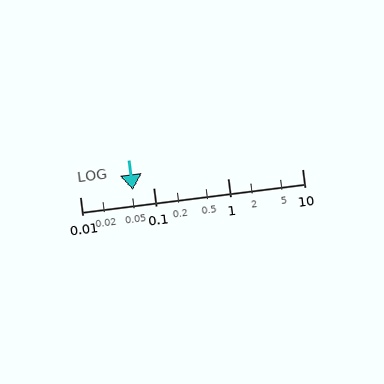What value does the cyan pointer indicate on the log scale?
The pointer indicates approximately 0.052.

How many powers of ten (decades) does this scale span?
The scale spans 3 decades, from 0.01 to 10.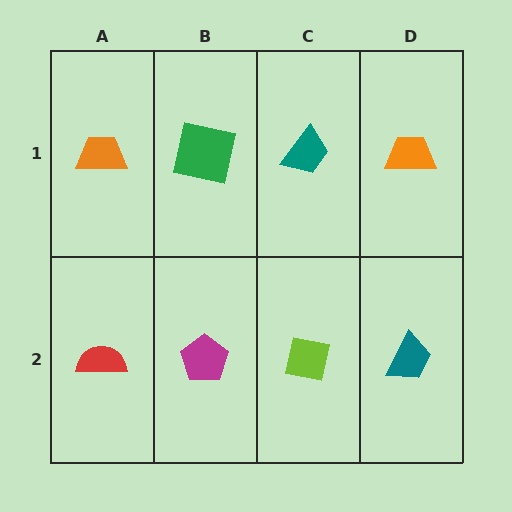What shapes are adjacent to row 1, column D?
A teal trapezoid (row 2, column D), a teal trapezoid (row 1, column C).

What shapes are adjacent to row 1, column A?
A red semicircle (row 2, column A), a green square (row 1, column B).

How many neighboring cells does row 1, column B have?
3.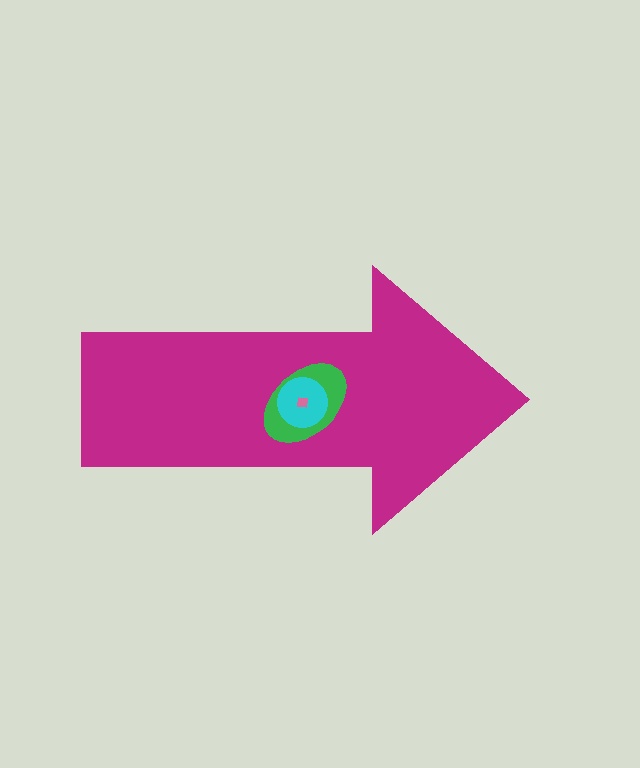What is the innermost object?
The pink square.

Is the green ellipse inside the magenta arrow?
Yes.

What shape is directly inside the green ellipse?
The cyan circle.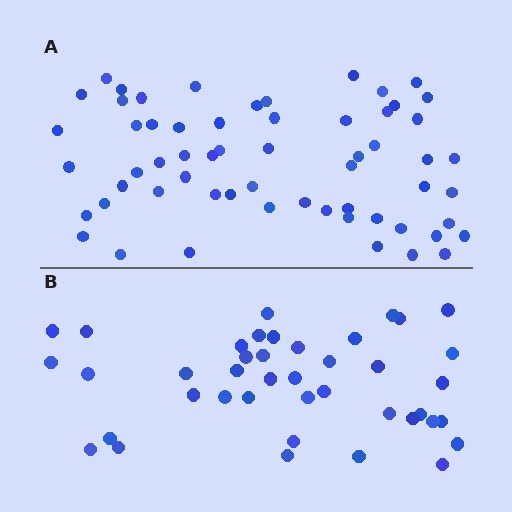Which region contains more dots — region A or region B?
Region A (the top region) has more dots.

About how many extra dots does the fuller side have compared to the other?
Region A has approximately 20 more dots than region B.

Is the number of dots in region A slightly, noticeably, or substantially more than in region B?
Region A has substantially more. The ratio is roughly 1.5 to 1.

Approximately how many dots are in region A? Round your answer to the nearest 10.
About 60 dots.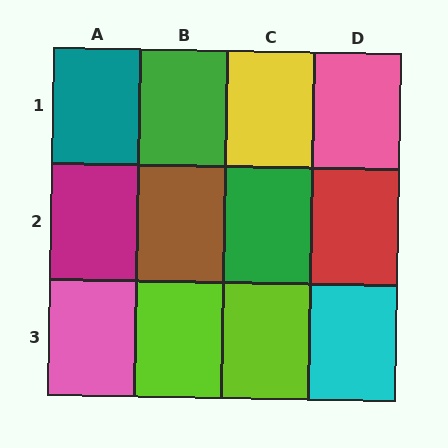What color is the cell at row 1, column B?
Green.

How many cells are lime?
2 cells are lime.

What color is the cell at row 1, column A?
Teal.